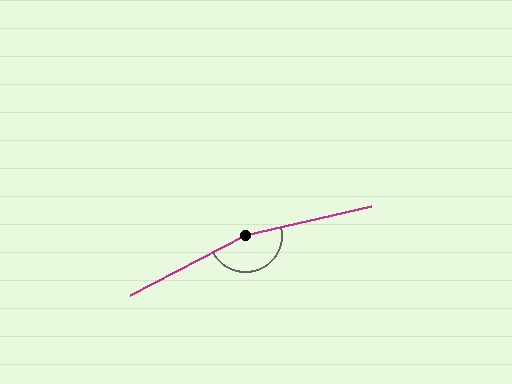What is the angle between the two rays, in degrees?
Approximately 166 degrees.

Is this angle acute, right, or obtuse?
It is obtuse.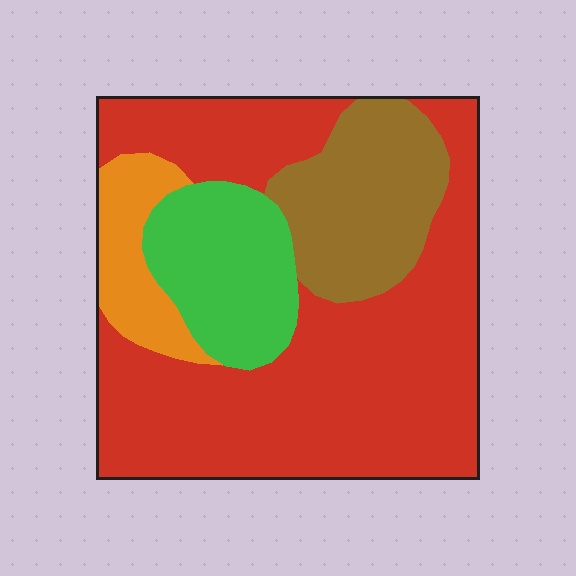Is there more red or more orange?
Red.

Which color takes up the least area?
Orange, at roughly 10%.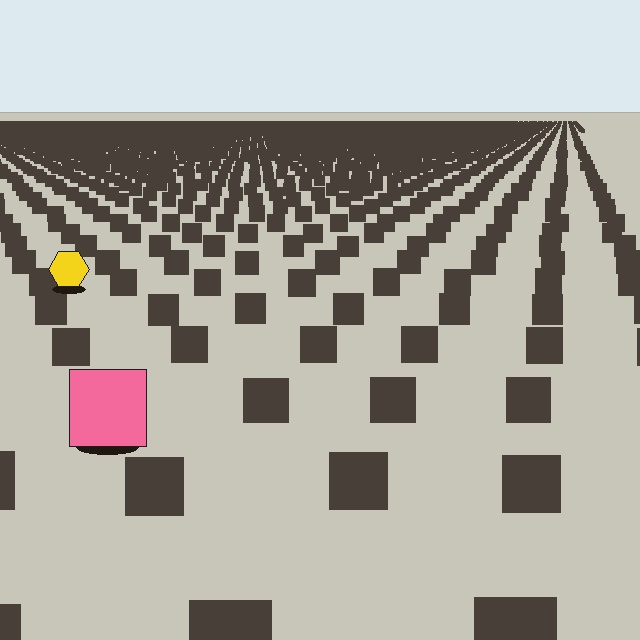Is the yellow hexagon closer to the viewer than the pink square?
No. The pink square is closer — you can tell from the texture gradient: the ground texture is coarser near it.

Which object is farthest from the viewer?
The yellow hexagon is farthest from the viewer. It appears smaller and the ground texture around it is denser.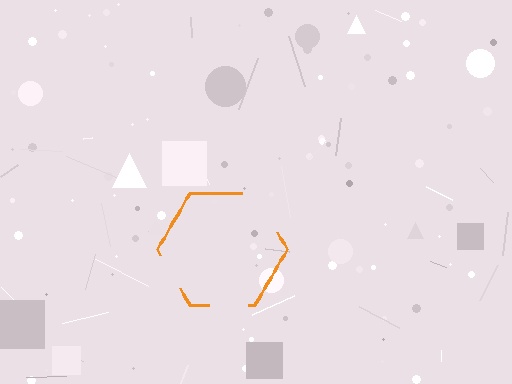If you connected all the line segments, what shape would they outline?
They would outline a hexagon.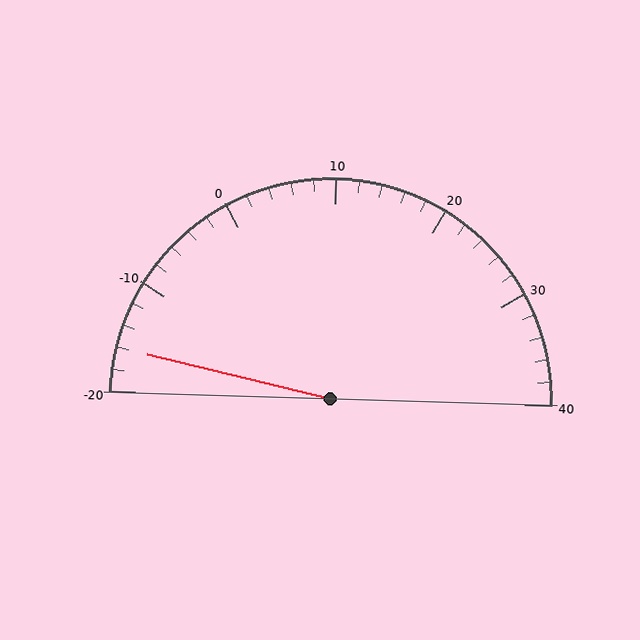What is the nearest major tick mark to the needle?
The nearest major tick mark is -20.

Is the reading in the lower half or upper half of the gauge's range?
The reading is in the lower half of the range (-20 to 40).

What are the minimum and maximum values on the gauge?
The gauge ranges from -20 to 40.